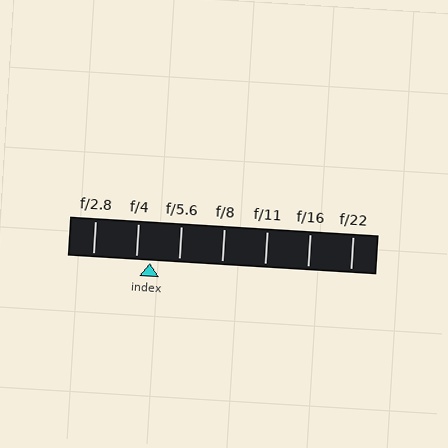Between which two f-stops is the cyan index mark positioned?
The index mark is between f/4 and f/5.6.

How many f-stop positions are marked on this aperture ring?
There are 7 f-stop positions marked.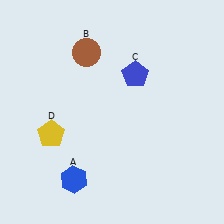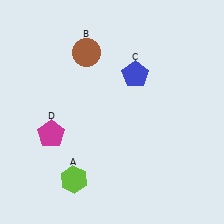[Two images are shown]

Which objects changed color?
A changed from blue to lime. D changed from yellow to magenta.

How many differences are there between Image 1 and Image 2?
There are 2 differences between the two images.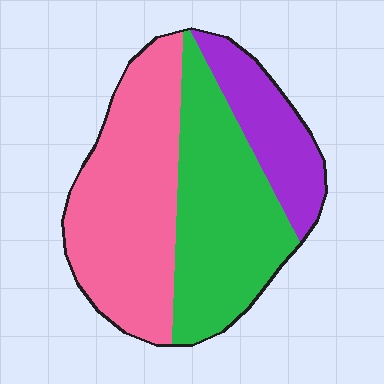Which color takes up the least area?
Purple, at roughly 20%.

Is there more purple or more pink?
Pink.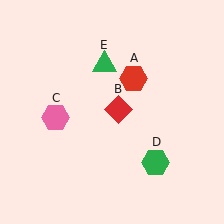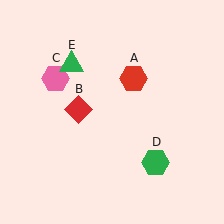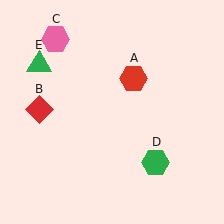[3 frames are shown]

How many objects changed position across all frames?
3 objects changed position: red diamond (object B), pink hexagon (object C), green triangle (object E).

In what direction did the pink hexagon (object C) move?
The pink hexagon (object C) moved up.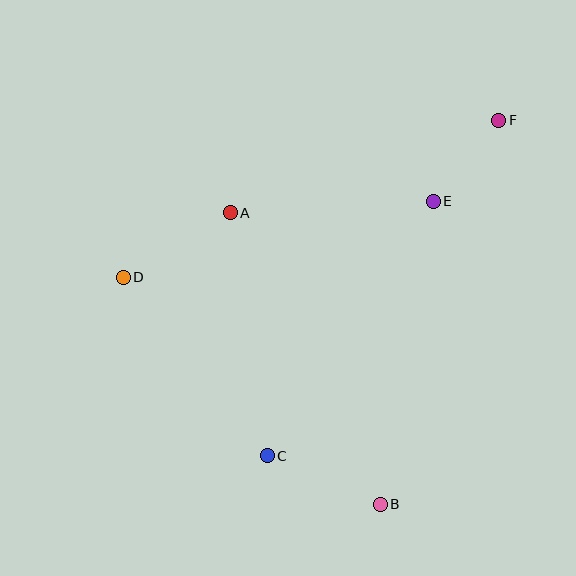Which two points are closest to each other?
Points E and F are closest to each other.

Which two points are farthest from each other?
Points C and F are farthest from each other.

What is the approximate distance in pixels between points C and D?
The distance between C and D is approximately 229 pixels.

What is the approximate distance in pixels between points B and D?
The distance between B and D is approximately 343 pixels.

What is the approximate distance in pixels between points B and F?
The distance between B and F is approximately 402 pixels.